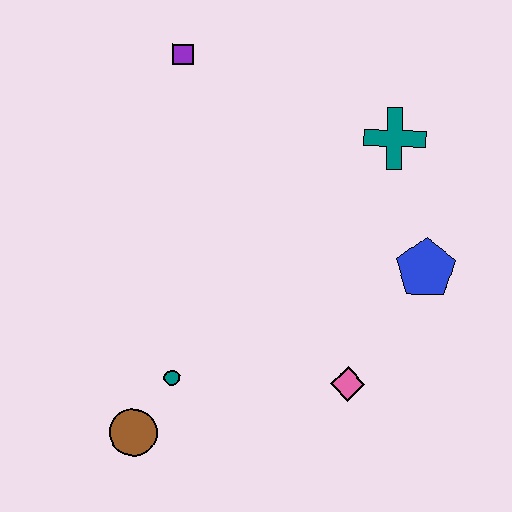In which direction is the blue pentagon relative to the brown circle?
The blue pentagon is to the right of the brown circle.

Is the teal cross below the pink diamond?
No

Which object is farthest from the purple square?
The brown circle is farthest from the purple square.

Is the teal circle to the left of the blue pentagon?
Yes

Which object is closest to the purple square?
The teal cross is closest to the purple square.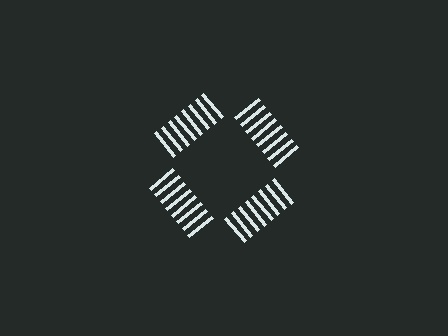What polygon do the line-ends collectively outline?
An illusory square — the line segments terminate on its edges but no continuous stroke is drawn.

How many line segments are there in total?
32 — 8 along each of the 4 edges.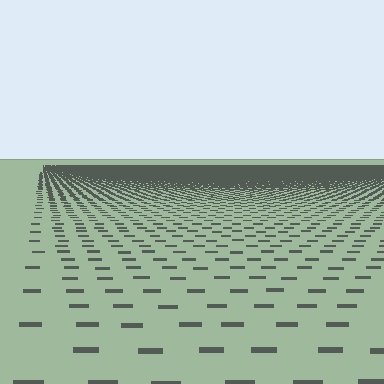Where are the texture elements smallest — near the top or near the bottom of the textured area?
Near the top.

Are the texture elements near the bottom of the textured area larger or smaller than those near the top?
Larger. Near the bottom, elements are closer to the viewer and appear at a bigger on-screen size.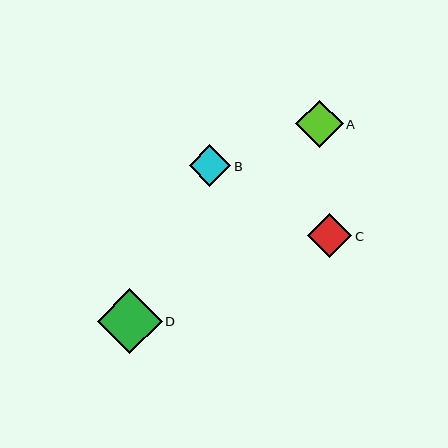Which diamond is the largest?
Diamond D is the largest with a size of approximately 65 pixels.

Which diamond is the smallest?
Diamond B is the smallest with a size of approximately 41 pixels.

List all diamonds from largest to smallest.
From largest to smallest: D, A, C, B.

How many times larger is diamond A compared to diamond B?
Diamond A is approximately 1.2 times the size of diamond B.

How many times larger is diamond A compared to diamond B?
Diamond A is approximately 1.2 times the size of diamond B.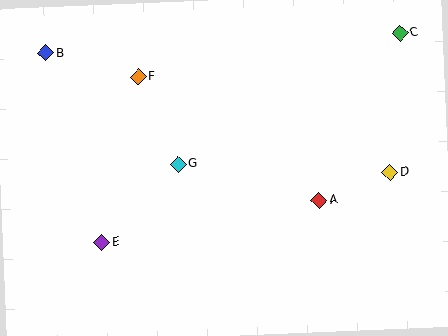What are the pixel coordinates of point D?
Point D is at (390, 172).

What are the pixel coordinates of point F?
Point F is at (139, 77).